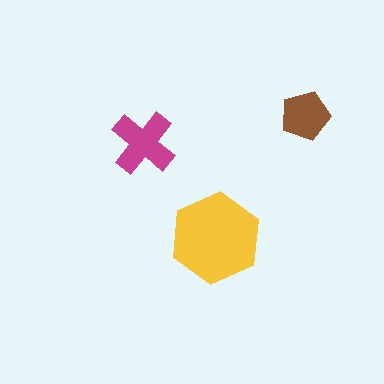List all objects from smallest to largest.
The brown pentagon, the magenta cross, the yellow hexagon.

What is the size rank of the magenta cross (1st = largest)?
2nd.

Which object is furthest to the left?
The magenta cross is leftmost.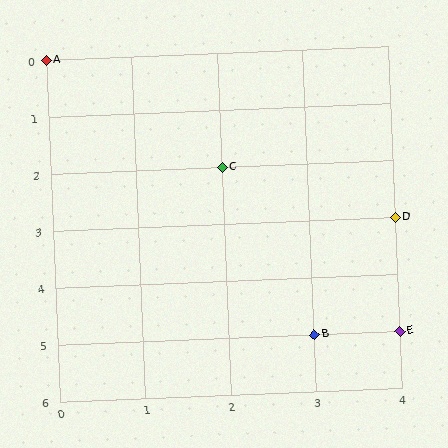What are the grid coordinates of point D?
Point D is at grid coordinates (4, 3).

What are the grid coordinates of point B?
Point B is at grid coordinates (3, 5).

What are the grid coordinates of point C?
Point C is at grid coordinates (2, 2).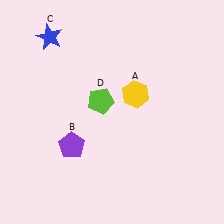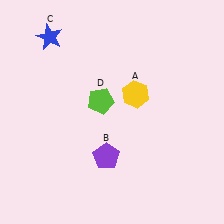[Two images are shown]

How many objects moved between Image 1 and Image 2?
1 object moved between the two images.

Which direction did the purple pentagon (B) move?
The purple pentagon (B) moved right.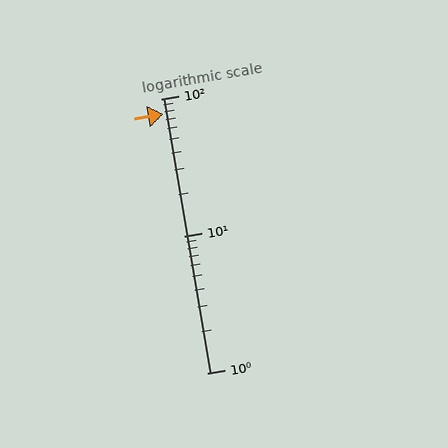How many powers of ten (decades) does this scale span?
The scale spans 2 decades, from 1 to 100.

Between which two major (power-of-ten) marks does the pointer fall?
The pointer is between 10 and 100.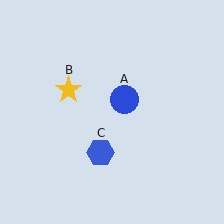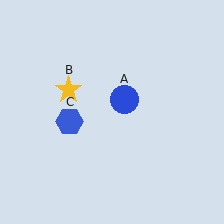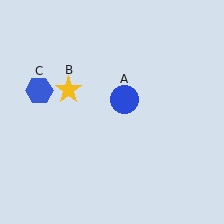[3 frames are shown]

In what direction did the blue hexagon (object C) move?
The blue hexagon (object C) moved up and to the left.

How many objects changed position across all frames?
1 object changed position: blue hexagon (object C).